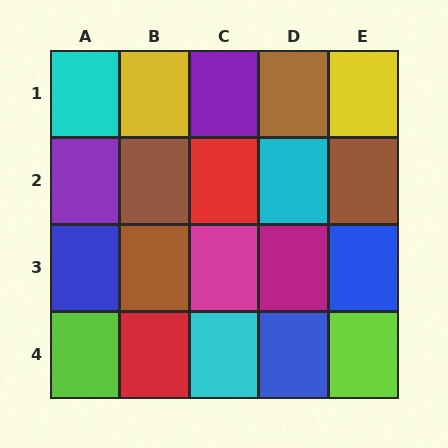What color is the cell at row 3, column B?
Brown.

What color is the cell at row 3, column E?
Blue.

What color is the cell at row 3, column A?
Blue.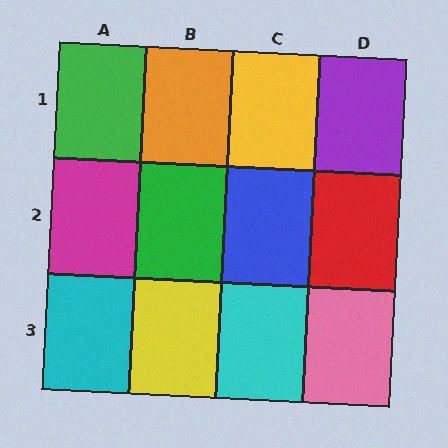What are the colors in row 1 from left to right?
Green, orange, yellow, purple.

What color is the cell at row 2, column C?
Blue.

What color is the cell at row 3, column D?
Pink.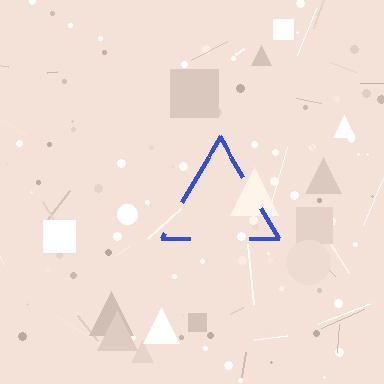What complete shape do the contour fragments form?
The contour fragments form a triangle.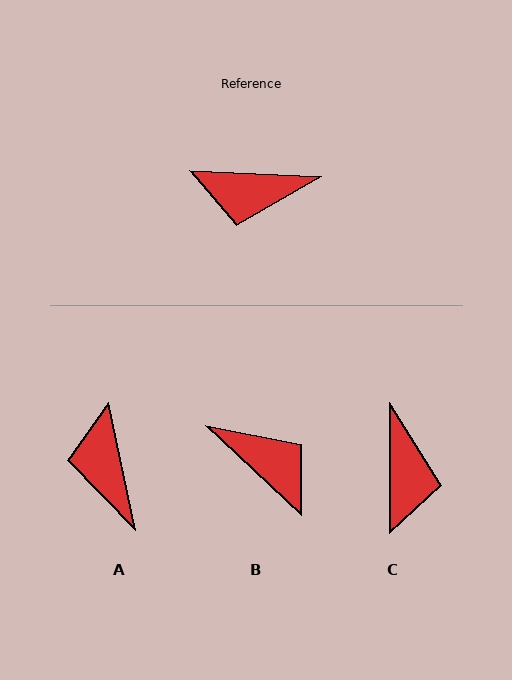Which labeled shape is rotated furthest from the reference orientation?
B, about 139 degrees away.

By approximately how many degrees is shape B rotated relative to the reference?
Approximately 139 degrees counter-clockwise.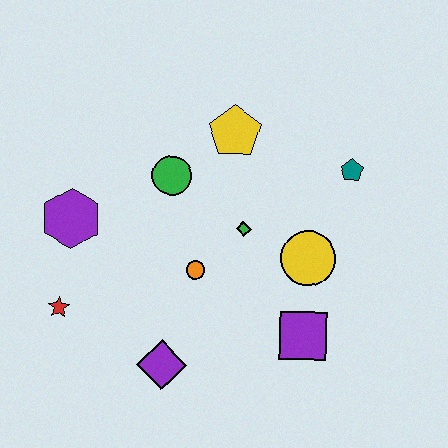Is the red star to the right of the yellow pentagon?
No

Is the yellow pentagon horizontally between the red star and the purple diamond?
No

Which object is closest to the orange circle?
The green diamond is closest to the orange circle.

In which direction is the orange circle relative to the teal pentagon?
The orange circle is to the left of the teal pentagon.